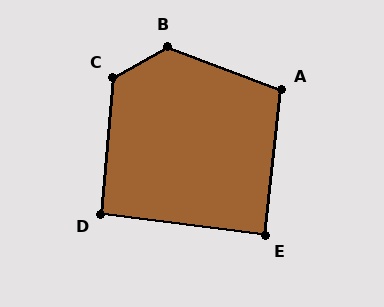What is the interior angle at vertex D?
Approximately 92 degrees (approximately right).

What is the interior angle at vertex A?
Approximately 104 degrees (obtuse).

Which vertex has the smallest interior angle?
E, at approximately 89 degrees.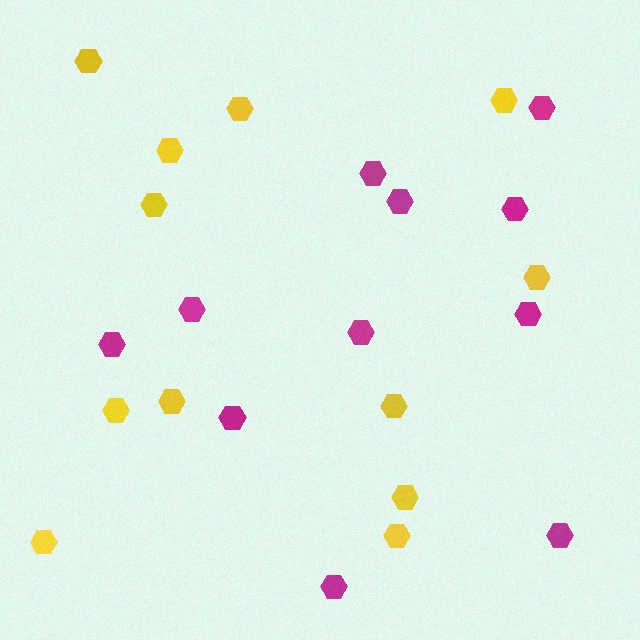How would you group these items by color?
There are 2 groups: one group of yellow hexagons (12) and one group of magenta hexagons (11).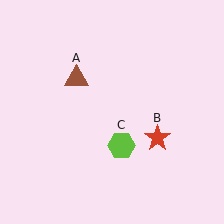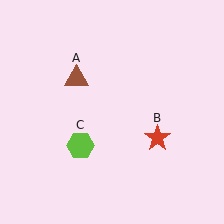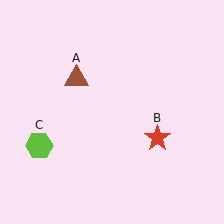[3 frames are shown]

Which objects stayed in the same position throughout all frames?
Brown triangle (object A) and red star (object B) remained stationary.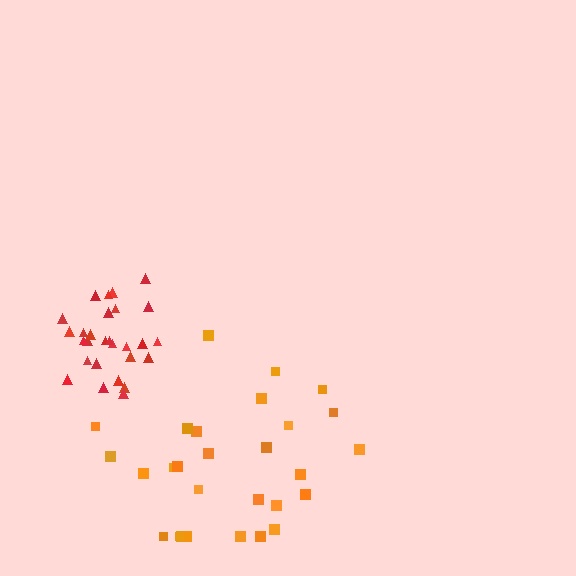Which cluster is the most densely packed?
Red.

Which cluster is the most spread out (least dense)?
Orange.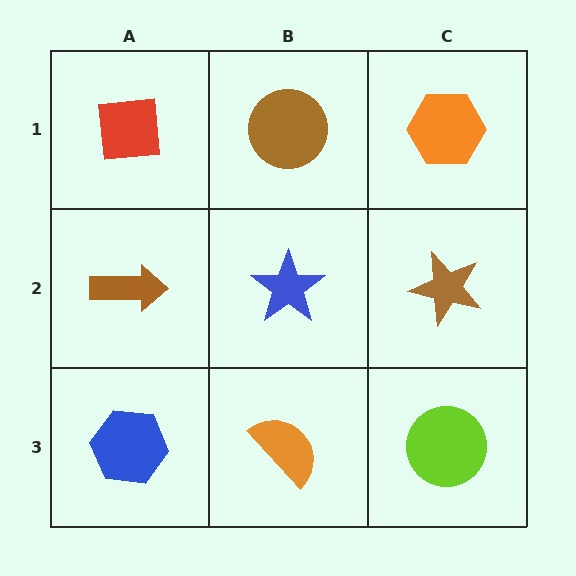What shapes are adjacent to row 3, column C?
A brown star (row 2, column C), an orange semicircle (row 3, column B).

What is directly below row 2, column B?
An orange semicircle.